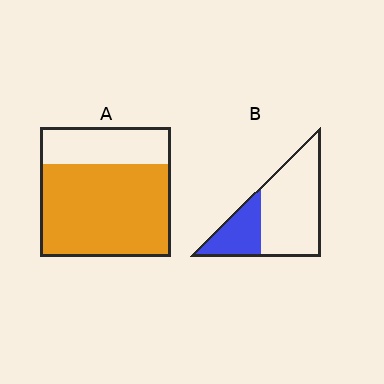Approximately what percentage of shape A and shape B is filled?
A is approximately 70% and B is approximately 30%.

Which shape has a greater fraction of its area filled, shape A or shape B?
Shape A.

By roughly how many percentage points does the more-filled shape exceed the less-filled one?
By roughly 40 percentage points (A over B).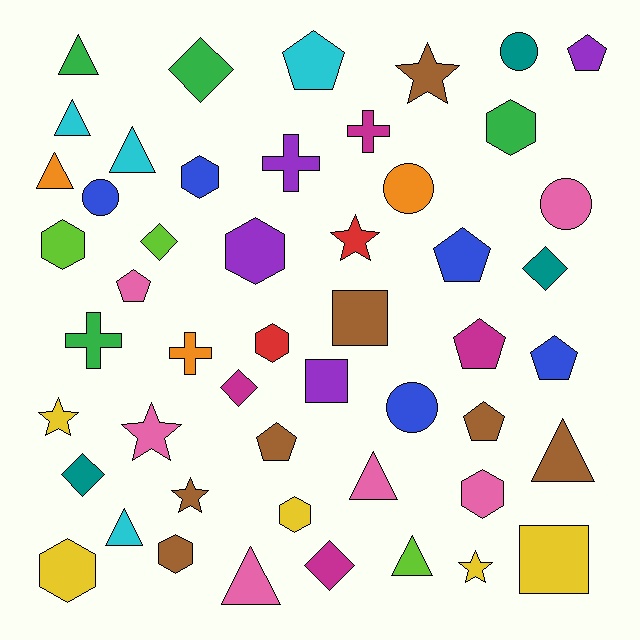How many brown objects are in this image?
There are 7 brown objects.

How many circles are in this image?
There are 5 circles.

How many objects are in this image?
There are 50 objects.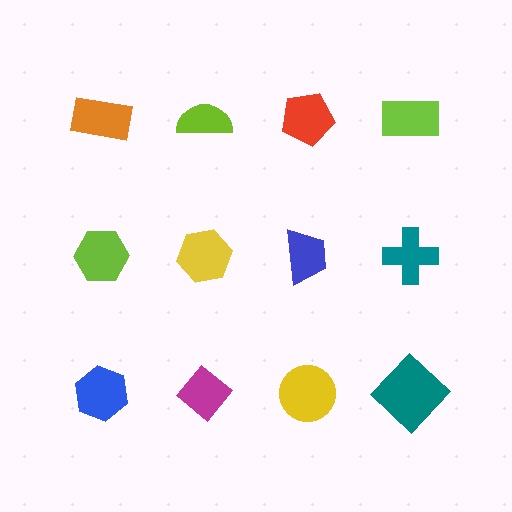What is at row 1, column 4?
A lime rectangle.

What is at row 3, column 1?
A blue hexagon.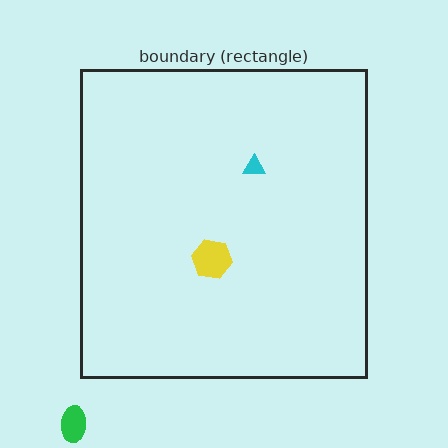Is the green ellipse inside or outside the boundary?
Outside.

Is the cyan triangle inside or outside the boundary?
Inside.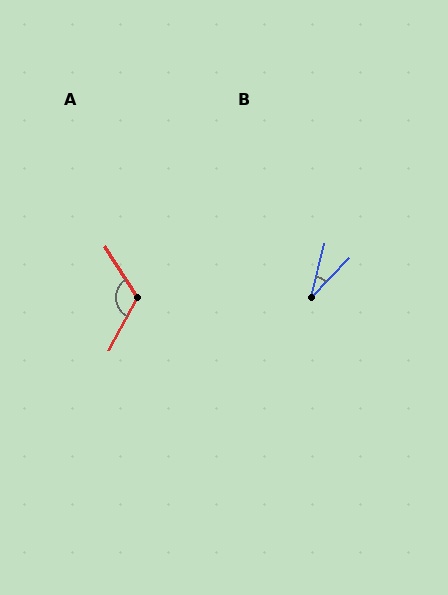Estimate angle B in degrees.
Approximately 30 degrees.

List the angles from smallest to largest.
B (30°), A (119°).